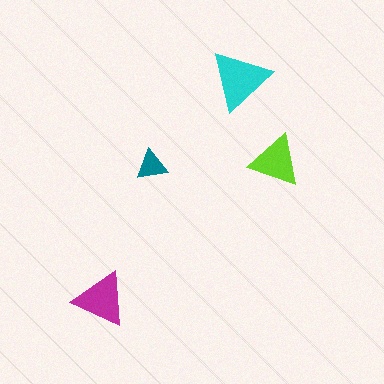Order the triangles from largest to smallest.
the cyan one, the magenta one, the lime one, the teal one.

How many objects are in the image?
There are 4 objects in the image.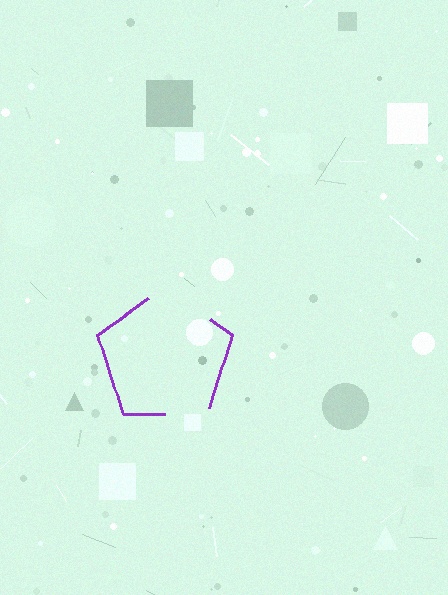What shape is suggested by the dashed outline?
The dashed outline suggests a pentagon.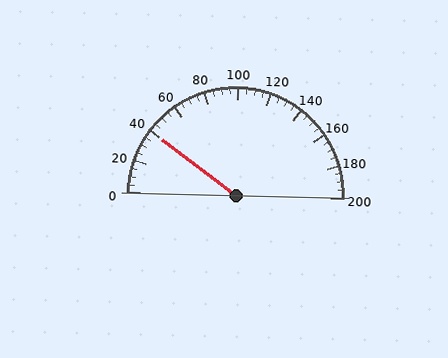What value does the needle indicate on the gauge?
The needle indicates approximately 40.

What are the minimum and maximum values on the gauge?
The gauge ranges from 0 to 200.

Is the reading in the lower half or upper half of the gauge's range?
The reading is in the lower half of the range (0 to 200).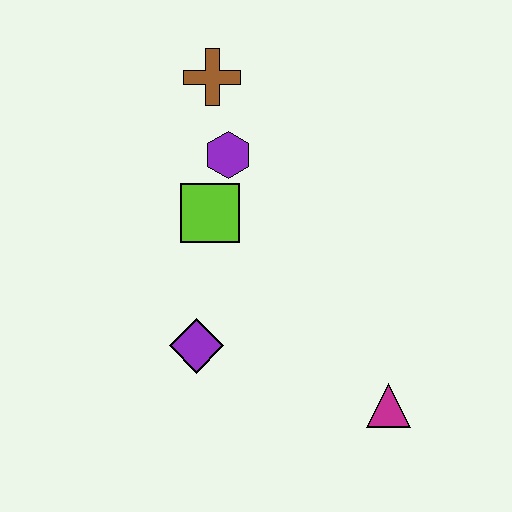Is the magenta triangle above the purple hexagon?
No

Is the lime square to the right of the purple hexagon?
No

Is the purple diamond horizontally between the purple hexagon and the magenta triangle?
No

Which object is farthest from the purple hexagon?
The magenta triangle is farthest from the purple hexagon.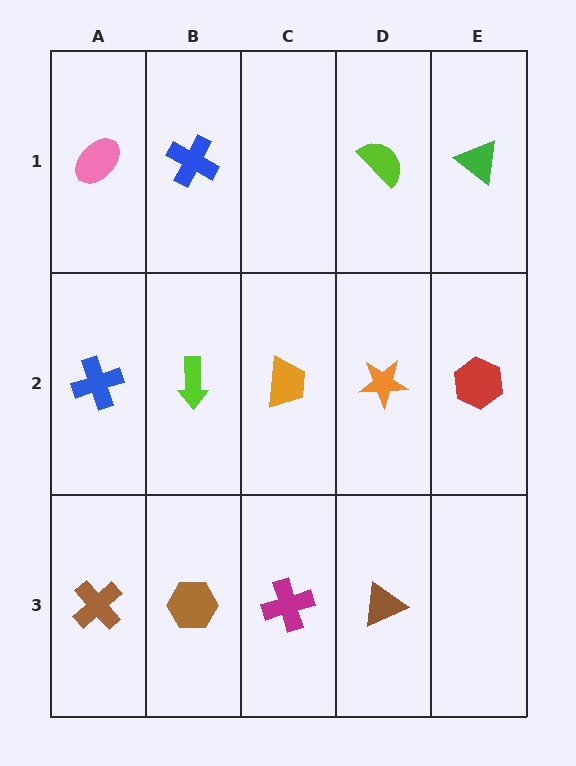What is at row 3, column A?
A brown cross.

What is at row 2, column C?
An orange trapezoid.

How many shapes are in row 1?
4 shapes.